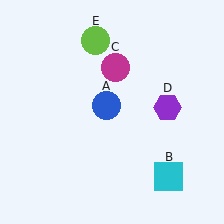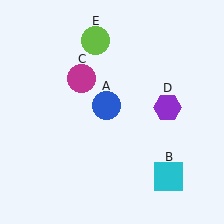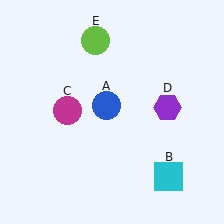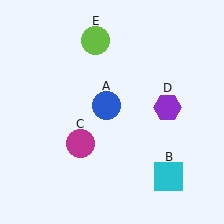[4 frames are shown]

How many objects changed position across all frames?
1 object changed position: magenta circle (object C).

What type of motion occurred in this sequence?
The magenta circle (object C) rotated counterclockwise around the center of the scene.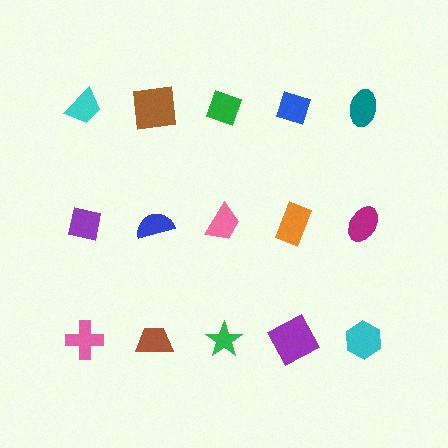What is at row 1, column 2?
A brown square.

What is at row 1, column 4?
A blue diamond.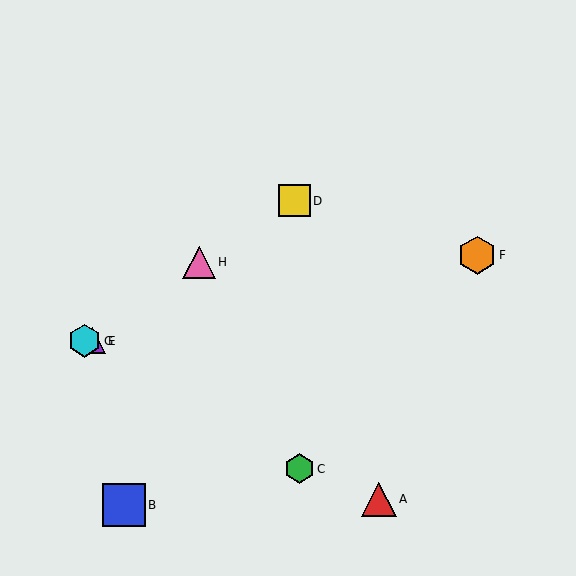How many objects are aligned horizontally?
2 objects (E, G) are aligned horizontally.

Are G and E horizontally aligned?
Yes, both are at y≈341.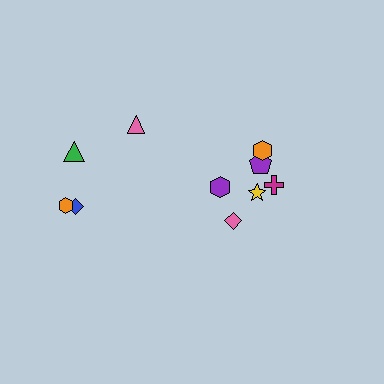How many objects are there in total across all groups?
There are 10 objects.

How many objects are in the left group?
There are 4 objects.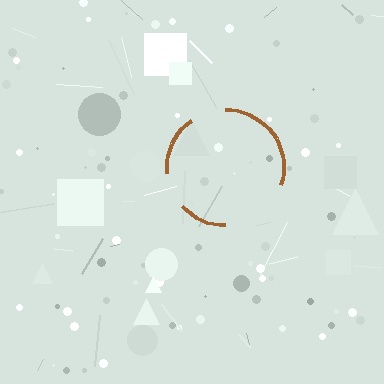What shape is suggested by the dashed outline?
The dashed outline suggests a circle.